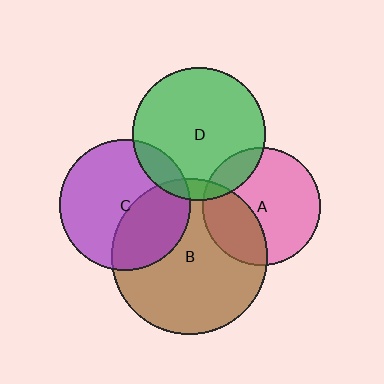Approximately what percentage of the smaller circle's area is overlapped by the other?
Approximately 10%.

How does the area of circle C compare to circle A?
Approximately 1.2 times.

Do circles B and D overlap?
Yes.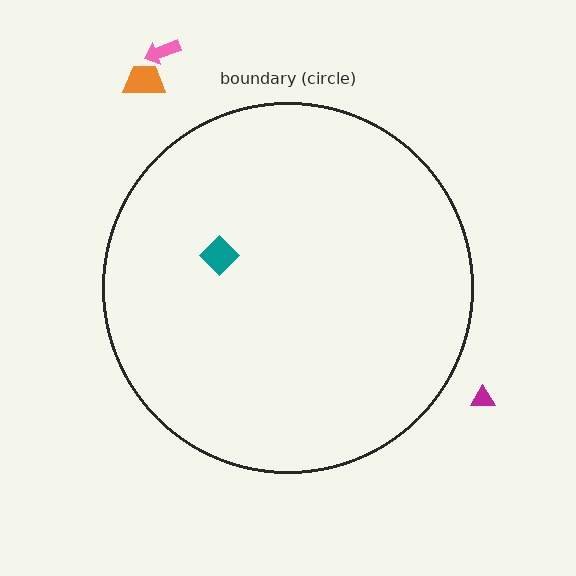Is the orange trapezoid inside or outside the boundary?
Outside.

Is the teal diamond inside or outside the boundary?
Inside.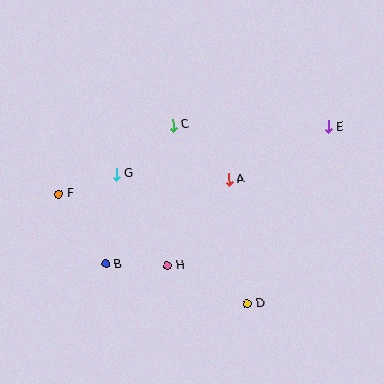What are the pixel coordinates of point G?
Point G is at (116, 174).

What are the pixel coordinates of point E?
Point E is at (328, 127).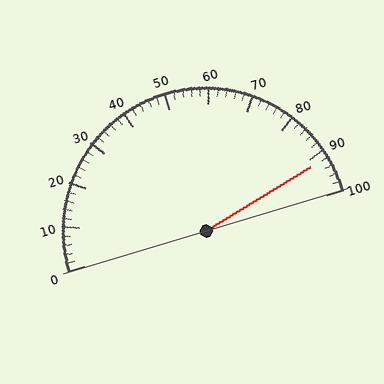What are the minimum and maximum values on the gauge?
The gauge ranges from 0 to 100.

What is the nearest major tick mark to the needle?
The nearest major tick mark is 90.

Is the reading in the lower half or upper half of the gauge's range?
The reading is in the upper half of the range (0 to 100).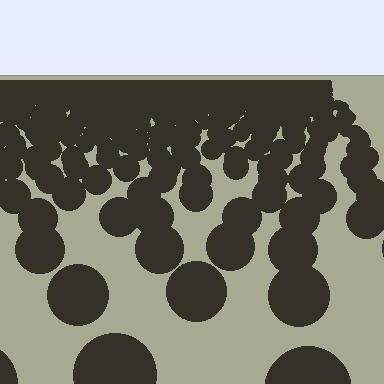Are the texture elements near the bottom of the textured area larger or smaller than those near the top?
Larger. Near the bottom, elements are closer to the viewer and appear at a bigger on-screen size.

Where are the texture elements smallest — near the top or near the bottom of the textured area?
Near the top.